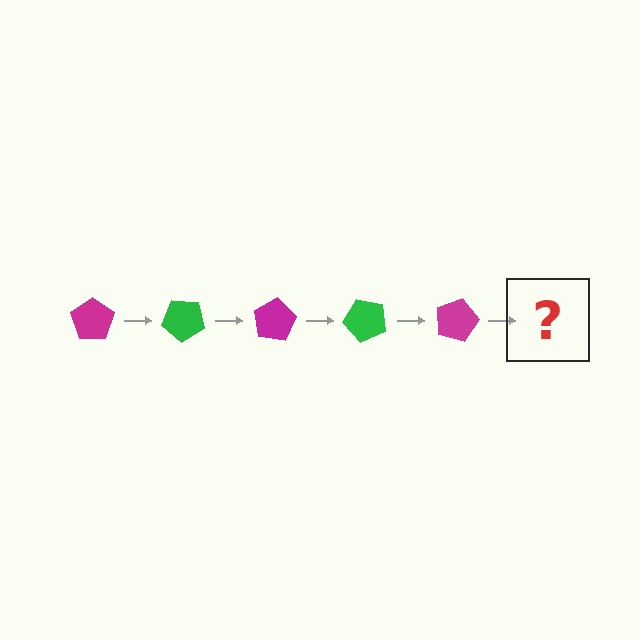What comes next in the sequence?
The next element should be a green pentagon, rotated 200 degrees from the start.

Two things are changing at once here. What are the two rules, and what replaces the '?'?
The two rules are that it rotates 40 degrees each step and the color cycles through magenta and green. The '?' should be a green pentagon, rotated 200 degrees from the start.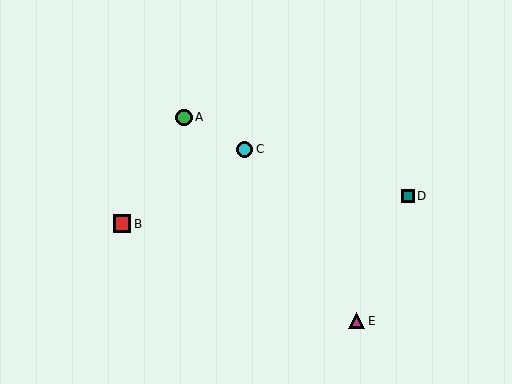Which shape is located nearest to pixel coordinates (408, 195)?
The teal square (labeled D) at (408, 196) is nearest to that location.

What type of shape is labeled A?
Shape A is a green circle.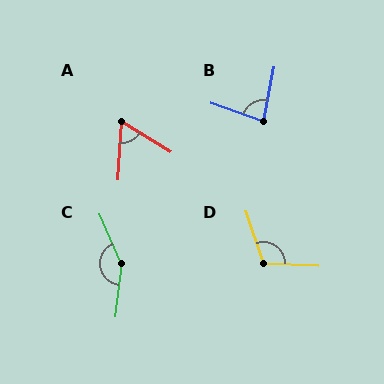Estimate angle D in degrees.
Approximately 111 degrees.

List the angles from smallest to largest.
A (62°), B (82°), D (111°), C (149°).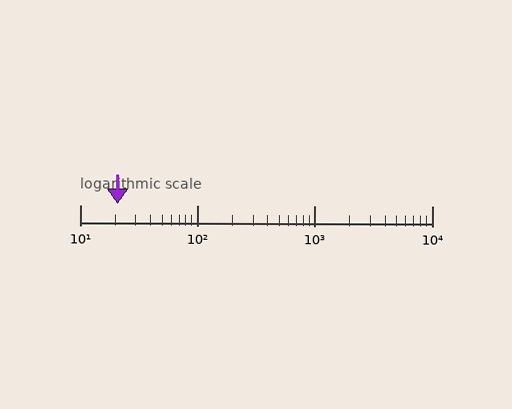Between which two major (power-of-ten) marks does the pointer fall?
The pointer is between 10 and 100.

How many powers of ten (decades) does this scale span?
The scale spans 3 decades, from 10 to 10000.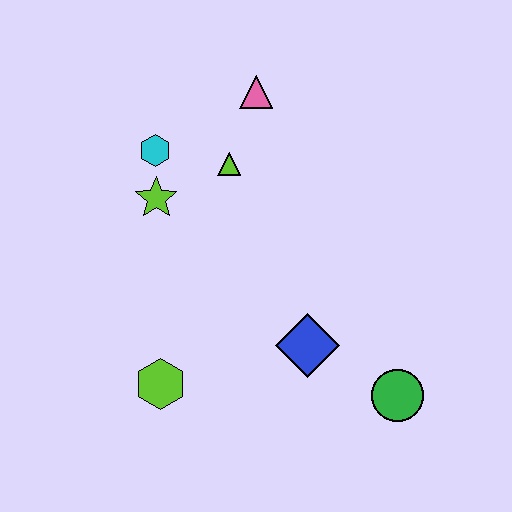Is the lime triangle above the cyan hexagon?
No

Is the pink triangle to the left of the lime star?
No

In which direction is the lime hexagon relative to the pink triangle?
The lime hexagon is below the pink triangle.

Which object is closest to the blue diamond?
The green circle is closest to the blue diamond.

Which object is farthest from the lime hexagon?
The pink triangle is farthest from the lime hexagon.